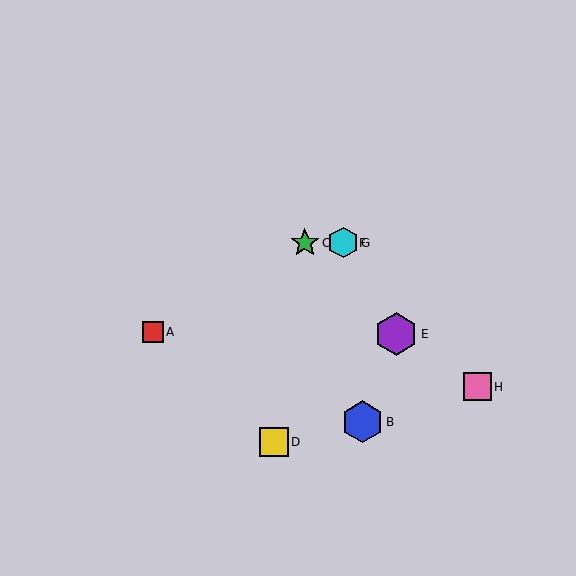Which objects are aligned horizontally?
Objects C, F, G are aligned horizontally.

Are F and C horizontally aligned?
Yes, both are at y≈243.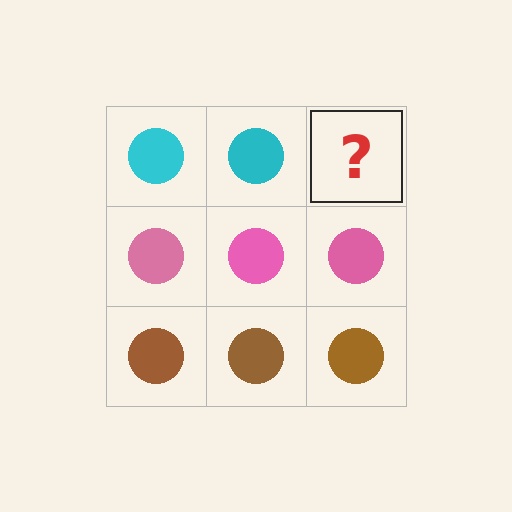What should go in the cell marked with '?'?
The missing cell should contain a cyan circle.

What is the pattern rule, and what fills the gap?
The rule is that each row has a consistent color. The gap should be filled with a cyan circle.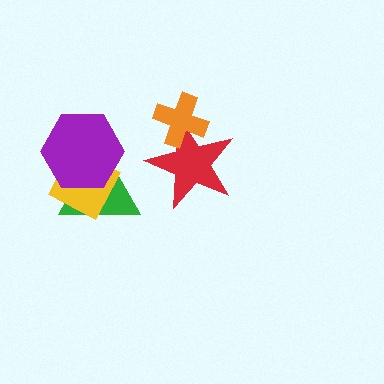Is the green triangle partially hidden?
Yes, it is partially covered by another shape.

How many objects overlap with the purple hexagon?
2 objects overlap with the purple hexagon.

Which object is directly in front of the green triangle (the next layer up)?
The yellow diamond is directly in front of the green triangle.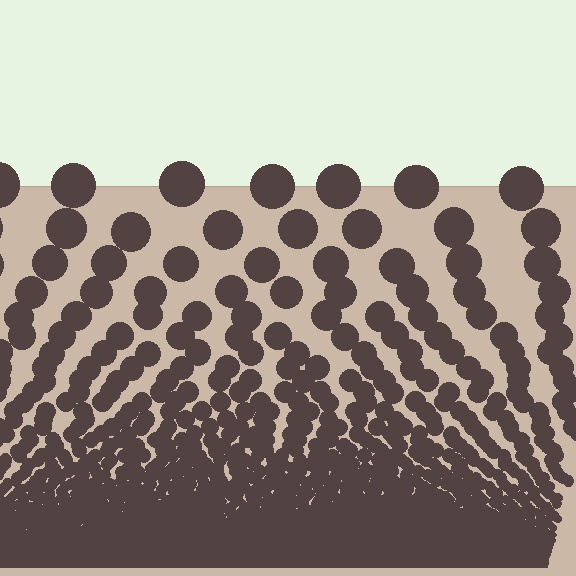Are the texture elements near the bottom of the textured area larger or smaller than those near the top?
Smaller. The gradient is inverted — elements near the bottom are smaller and denser.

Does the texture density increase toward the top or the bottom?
Density increases toward the bottom.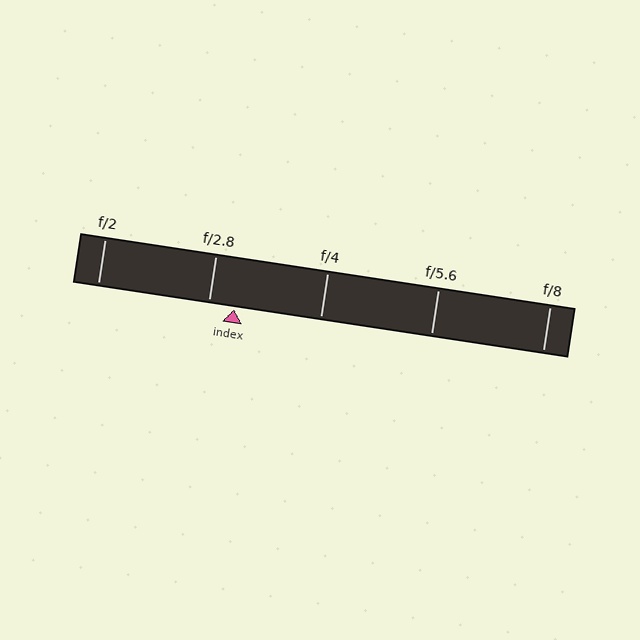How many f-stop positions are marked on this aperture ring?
There are 5 f-stop positions marked.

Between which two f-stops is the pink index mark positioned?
The index mark is between f/2.8 and f/4.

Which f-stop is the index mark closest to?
The index mark is closest to f/2.8.